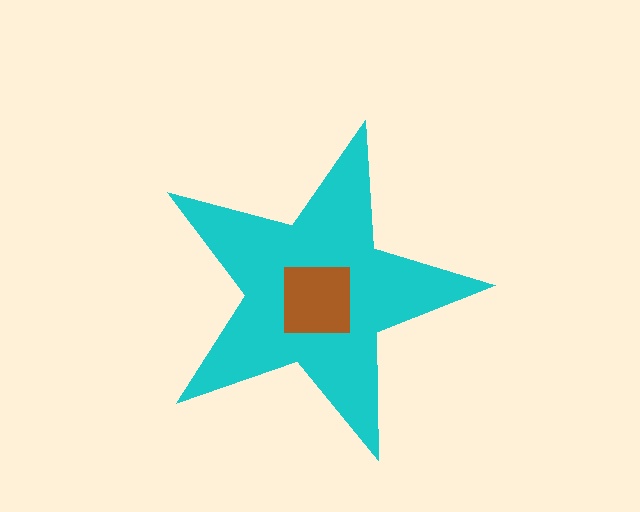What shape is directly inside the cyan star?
The brown square.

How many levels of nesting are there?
2.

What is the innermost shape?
The brown square.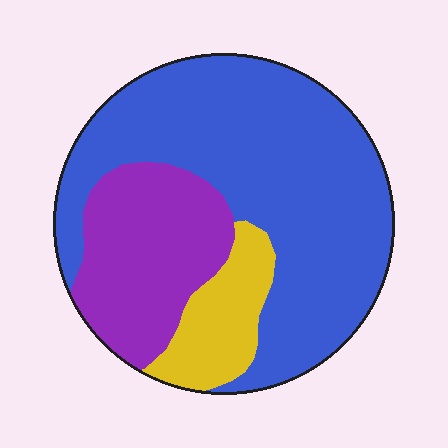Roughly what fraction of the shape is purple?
Purple takes up about one quarter (1/4) of the shape.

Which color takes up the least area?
Yellow, at roughly 15%.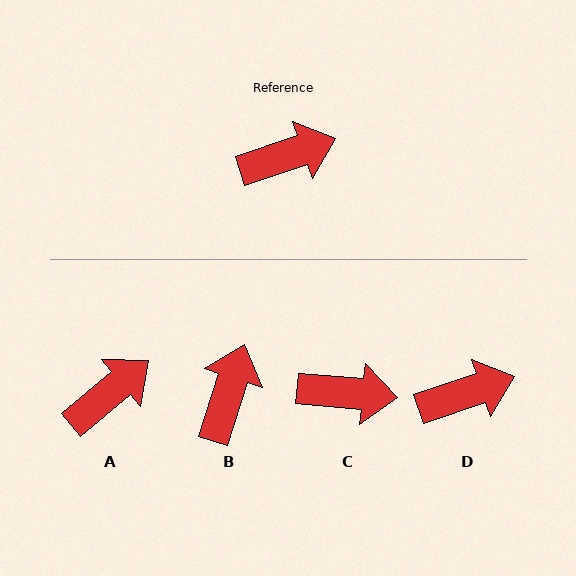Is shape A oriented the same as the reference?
No, it is off by about 22 degrees.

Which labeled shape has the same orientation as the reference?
D.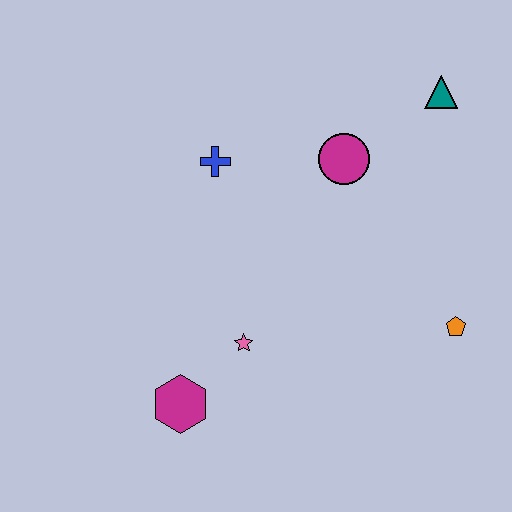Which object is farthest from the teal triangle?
The magenta hexagon is farthest from the teal triangle.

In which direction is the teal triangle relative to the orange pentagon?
The teal triangle is above the orange pentagon.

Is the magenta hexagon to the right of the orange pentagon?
No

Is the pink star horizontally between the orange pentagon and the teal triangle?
No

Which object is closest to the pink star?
The magenta hexagon is closest to the pink star.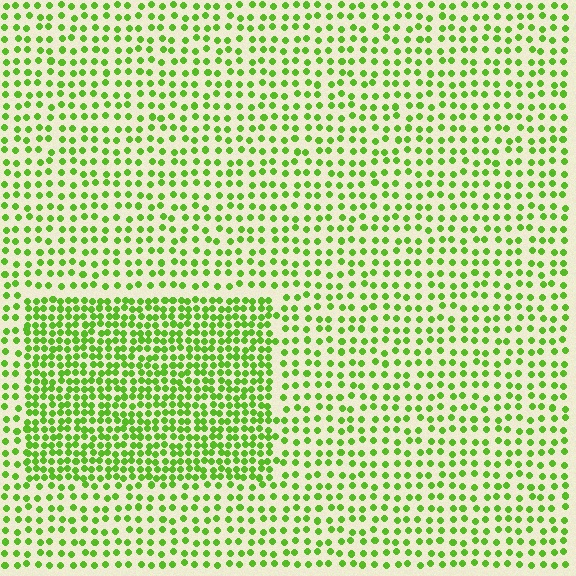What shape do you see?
I see a rectangle.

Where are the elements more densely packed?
The elements are more densely packed inside the rectangle boundary.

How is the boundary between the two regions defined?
The boundary is defined by a change in element density (approximately 1.9x ratio). All elements are the same color, size, and shape.